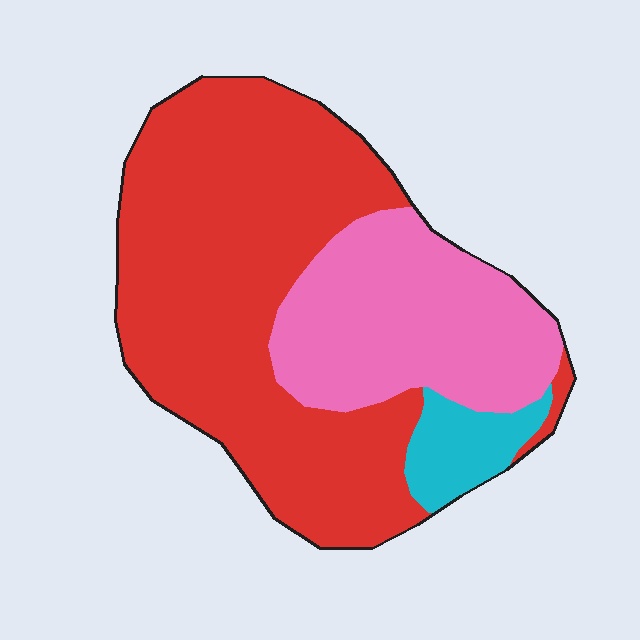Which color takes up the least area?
Cyan, at roughly 5%.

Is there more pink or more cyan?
Pink.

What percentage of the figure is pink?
Pink takes up between a sixth and a third of the figure.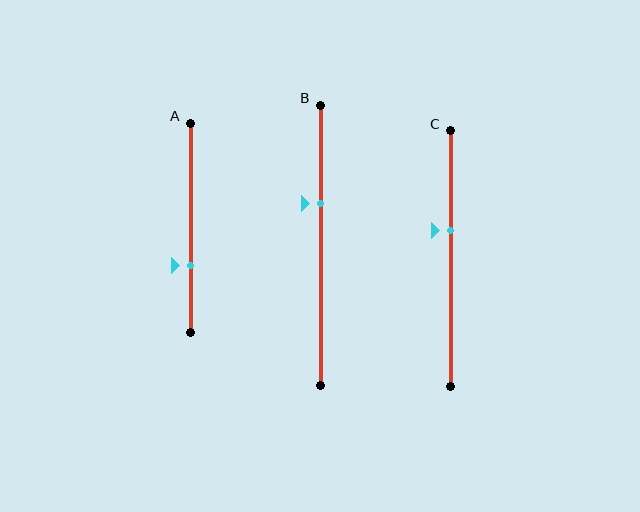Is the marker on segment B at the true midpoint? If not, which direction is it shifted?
No, the marker on segment B is shifted upward by about 15% of the segment length.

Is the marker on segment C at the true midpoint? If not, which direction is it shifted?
No, the marker on segment C is shifted upward by about 11% of the segment length.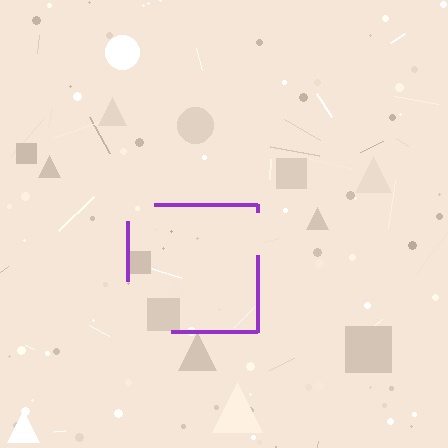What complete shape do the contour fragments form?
The contour fragments form a square.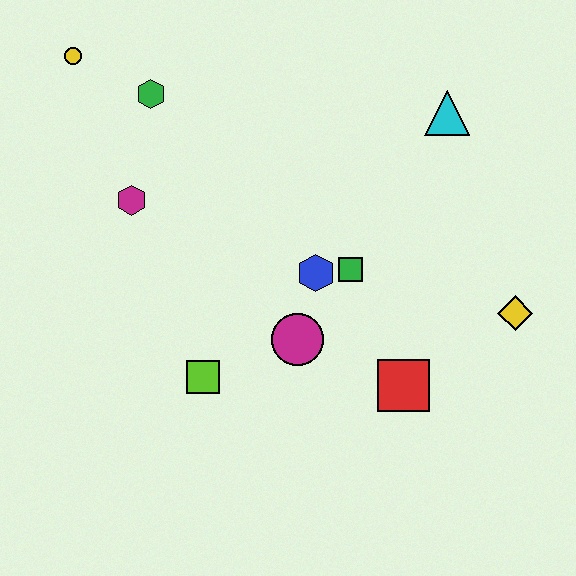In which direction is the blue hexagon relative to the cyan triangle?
The blue hexagon is below the cyan triangle.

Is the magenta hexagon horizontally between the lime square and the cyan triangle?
No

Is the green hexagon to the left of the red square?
Yes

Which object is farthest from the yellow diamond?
The yellow circle is farthest from the yellow diamond.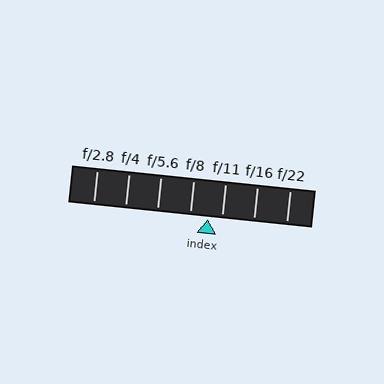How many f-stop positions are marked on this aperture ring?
There are 7 f-stop positions marked.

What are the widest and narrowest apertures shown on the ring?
The widest aperture shown is f/2.8 and the narrowest is f/22.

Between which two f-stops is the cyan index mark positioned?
The index mark is between f/8 and f/11.